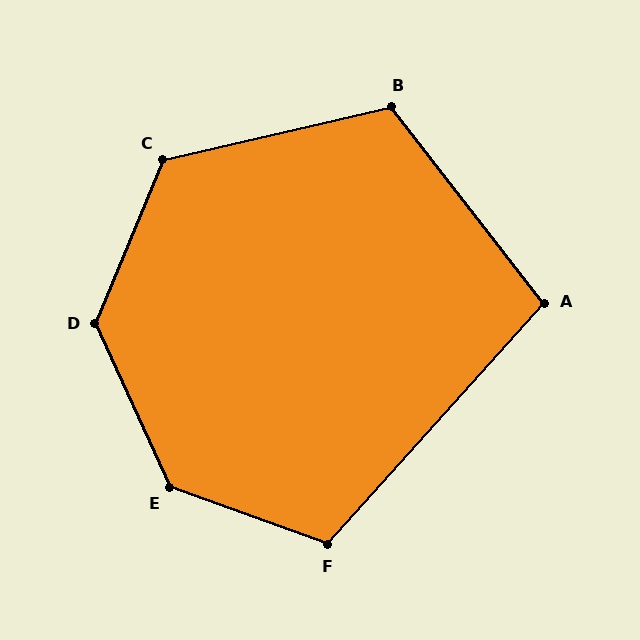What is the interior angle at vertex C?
Approximately 125 degrees (obtuse).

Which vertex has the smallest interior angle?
A, at approximately 100 degrees.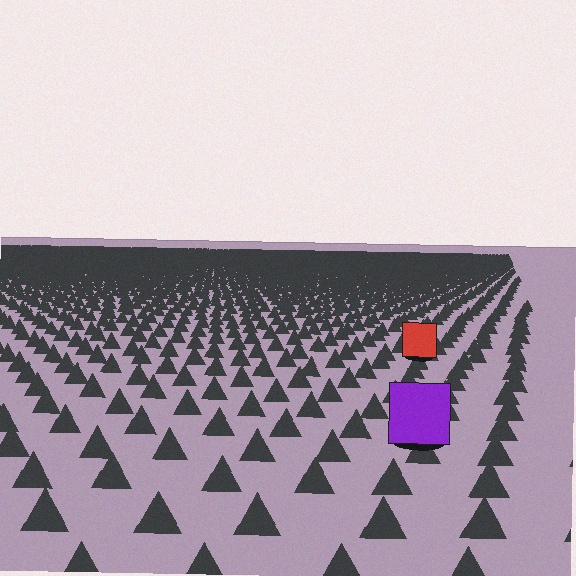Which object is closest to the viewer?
The purple square is closest. The texture marks near it are larger and more spread out.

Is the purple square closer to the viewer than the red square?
Yes. The purple square is closer — you can tell from the texture gradient: the ground texture is coarser near it.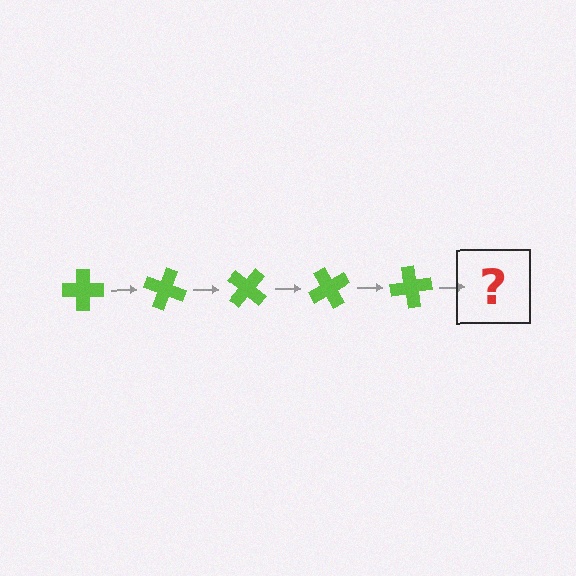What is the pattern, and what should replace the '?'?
The pattern is that the cross rotates 20 degrees each step. The '?' should be a lime cross rotated 100 degrees.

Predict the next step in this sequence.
The next step is a lime cross rotated 100 degrees.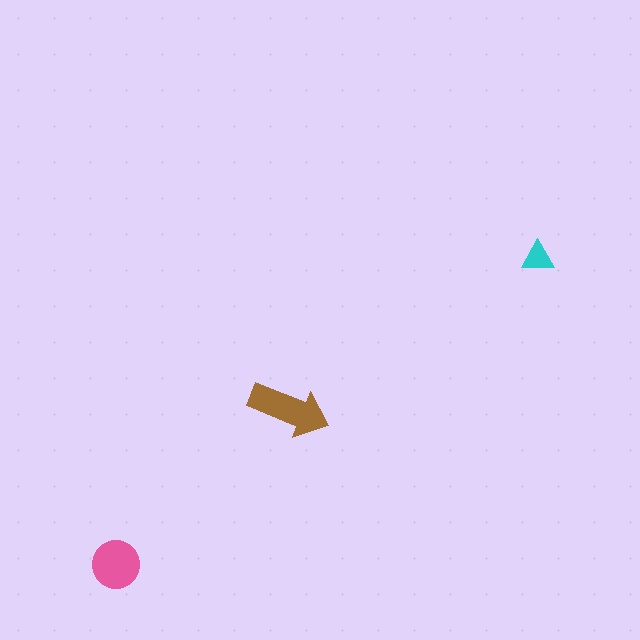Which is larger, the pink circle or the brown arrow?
The brown arrow.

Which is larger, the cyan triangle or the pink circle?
The pink circle.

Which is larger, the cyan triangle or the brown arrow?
The brown arrow.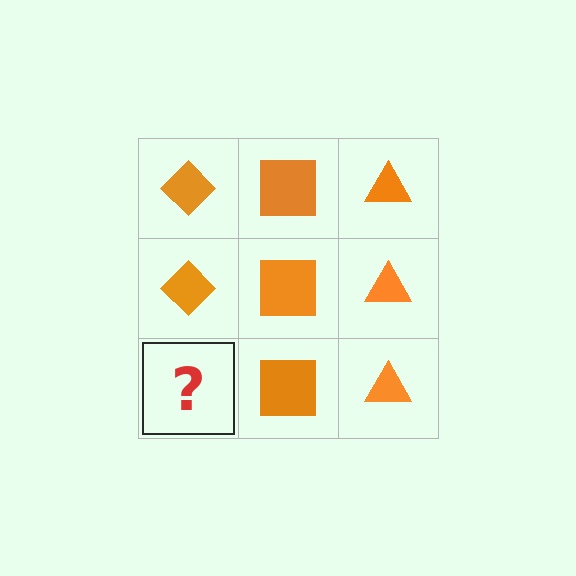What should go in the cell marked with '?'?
The missing cell should contain an orange diamond.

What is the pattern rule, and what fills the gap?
The rule is that each column has a consistent shape. The gap should be filled with an orange diamond.